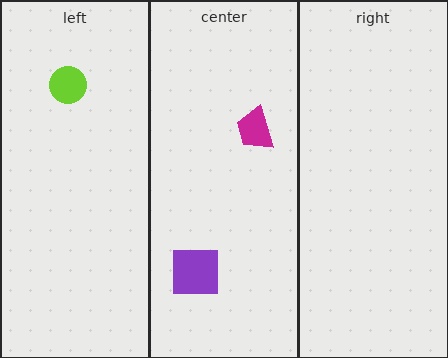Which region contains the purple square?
The center region.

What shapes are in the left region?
The lime circle.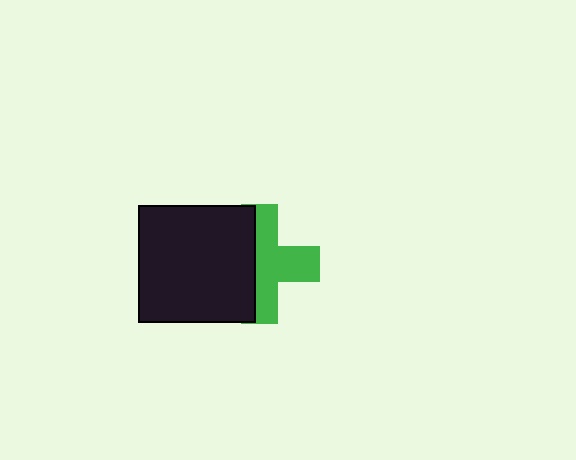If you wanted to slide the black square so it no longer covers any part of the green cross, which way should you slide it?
Slide it left — that is the most direct way to separate the two shapes.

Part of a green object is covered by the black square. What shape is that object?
It is a cross.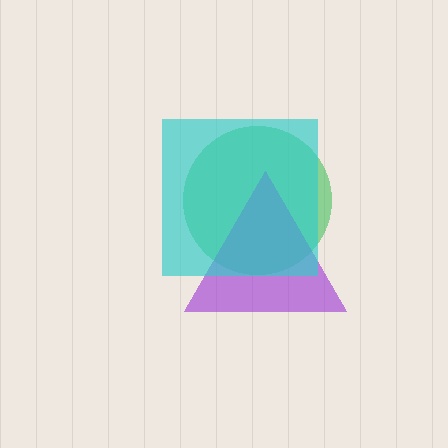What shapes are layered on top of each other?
The layered shapes are: a green circle, a purple triangle, a cyan square.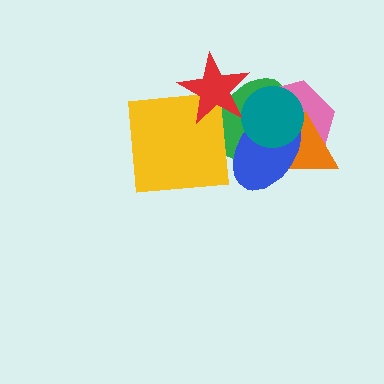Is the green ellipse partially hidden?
Yes, it is partially covered by another shape.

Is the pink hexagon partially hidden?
Yes, it is partially covered by another shape.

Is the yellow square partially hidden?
Yes, it is partially covered by another shape.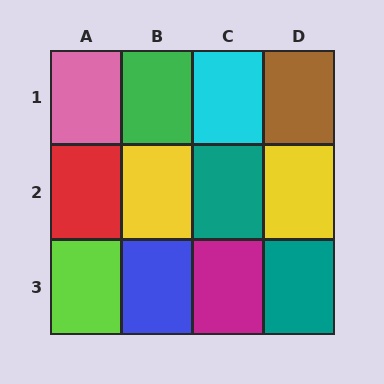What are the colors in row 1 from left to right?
Pink, green, cyan, brown.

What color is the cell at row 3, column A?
Lime.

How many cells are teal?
2 cells are teal.